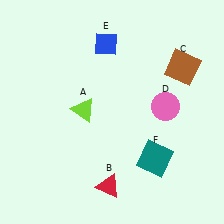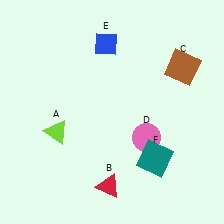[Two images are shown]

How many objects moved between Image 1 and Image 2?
2 objects moved between the two images.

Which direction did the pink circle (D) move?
The pink circle (D) moved down.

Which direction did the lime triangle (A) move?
The lime triangle (A) moved left.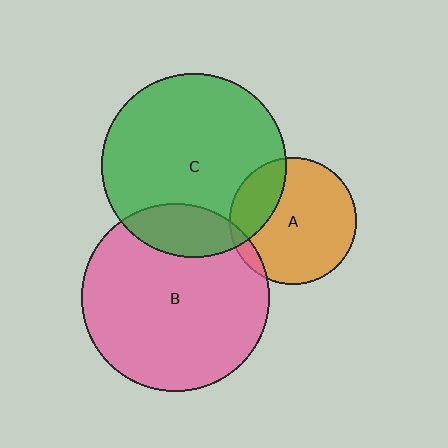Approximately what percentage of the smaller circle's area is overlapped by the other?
Approximately 20%.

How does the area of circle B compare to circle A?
Approximately 2.2 times.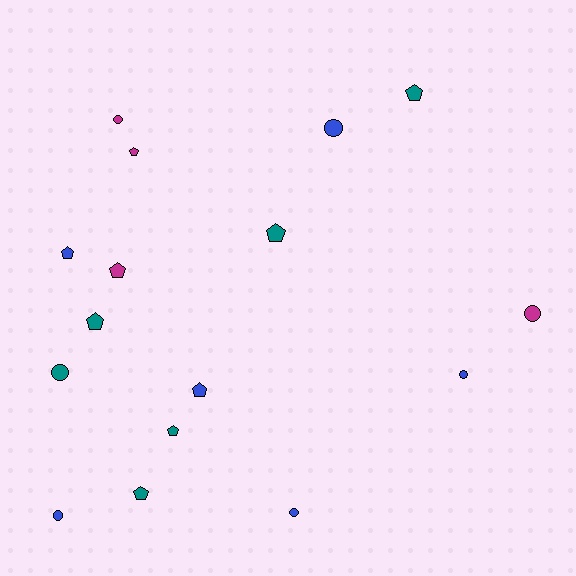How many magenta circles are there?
There are 2 magenta circles.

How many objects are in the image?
There are 16 objects.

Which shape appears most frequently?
Pentagon, with 9 objects.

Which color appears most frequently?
Blue, with 6 objects.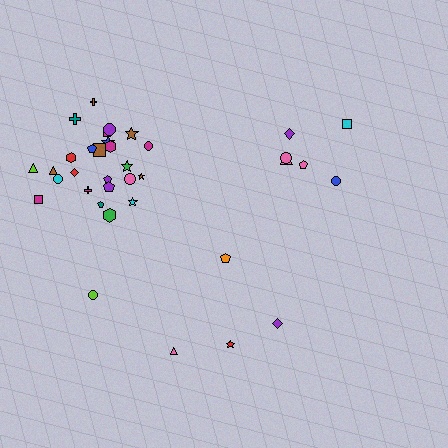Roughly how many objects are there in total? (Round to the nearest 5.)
Roughly 35 objects in total.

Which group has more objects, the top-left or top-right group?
The top-left group.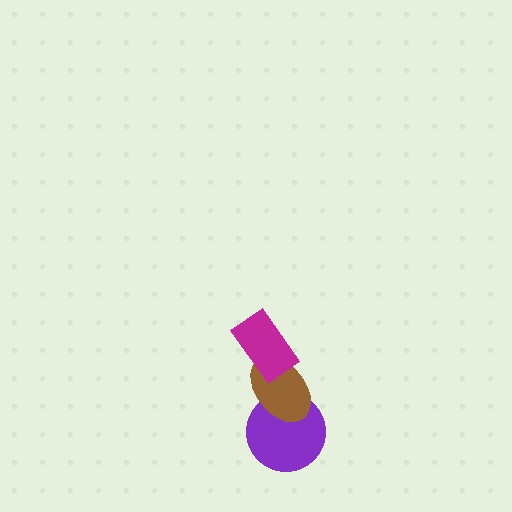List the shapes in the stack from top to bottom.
From top to bottom: the magenta rectangle, the brown ellipse, the purple circle.